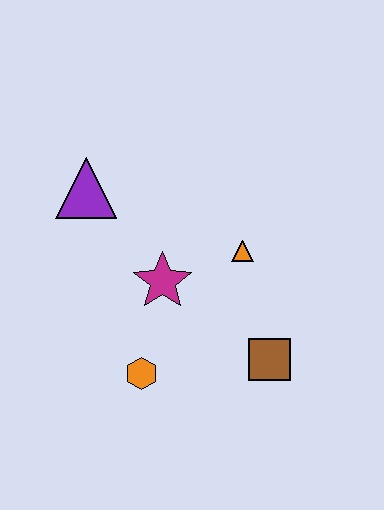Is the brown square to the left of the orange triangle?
No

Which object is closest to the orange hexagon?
The magenta star is closest to the orange hexagon.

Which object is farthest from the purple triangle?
The brown square is farthest from the purple triangle.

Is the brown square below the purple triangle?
Yes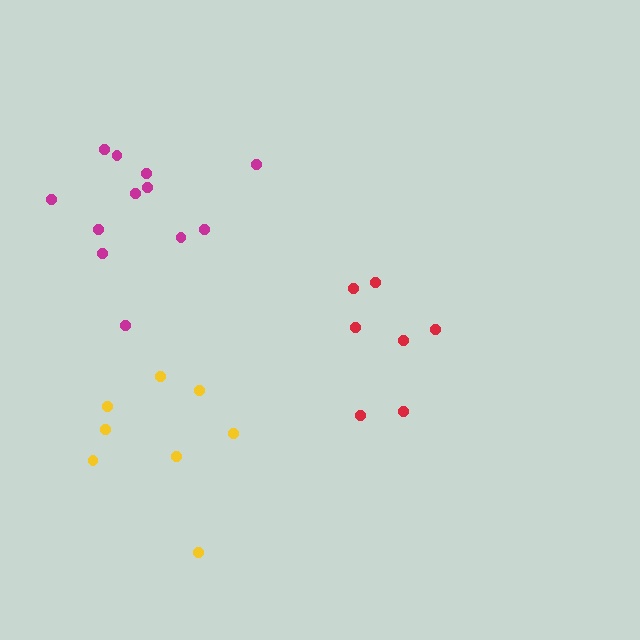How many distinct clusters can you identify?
There are 3 distinct clusters.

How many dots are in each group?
Group 1: 8 dots, Group 2: 7 dots, Group 3: 12 dots (27 total).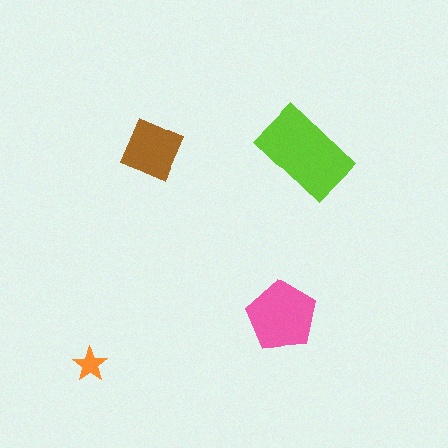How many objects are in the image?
There are 4 objects in the image.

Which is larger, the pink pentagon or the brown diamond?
The pink pentagon.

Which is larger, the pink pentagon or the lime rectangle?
The lime rectangle.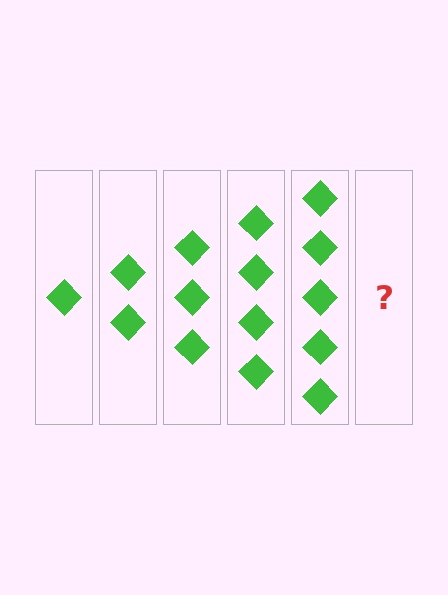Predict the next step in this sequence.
The next step is 6 diamonds.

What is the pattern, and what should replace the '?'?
The pattern is that each step adds one more diamond. The '?' should be 6 diamonds.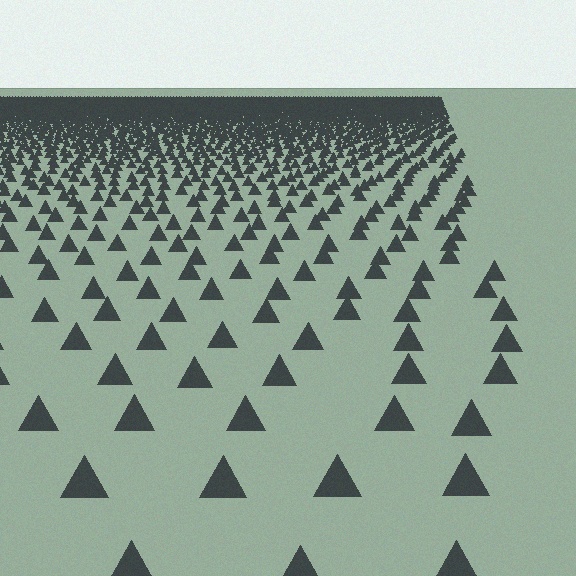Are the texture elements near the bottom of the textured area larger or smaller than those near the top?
Larger. Near the bottom, elements are closer to the viewer and appear at a bigger on-screen size.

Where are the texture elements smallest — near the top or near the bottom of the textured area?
Near the top.